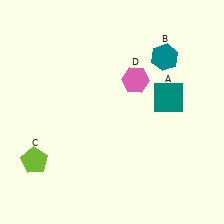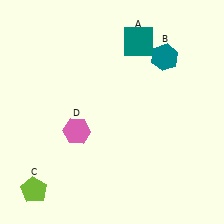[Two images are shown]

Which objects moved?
The objects that moved are: the teal square (A), the lime pentagon (C), the pink hexagon (D).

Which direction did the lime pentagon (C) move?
The lime pentagon (C) moved down.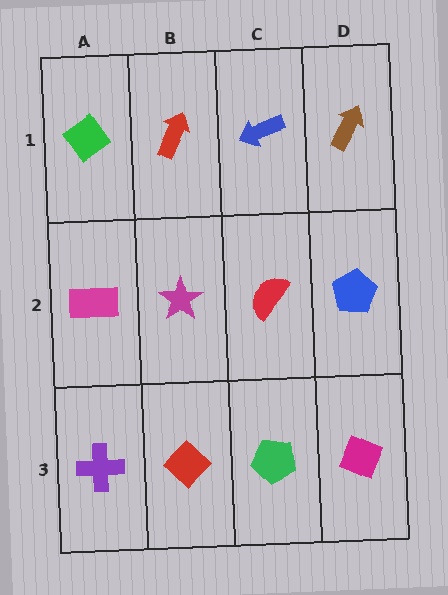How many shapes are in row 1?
4 shapes.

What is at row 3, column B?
A red diamond.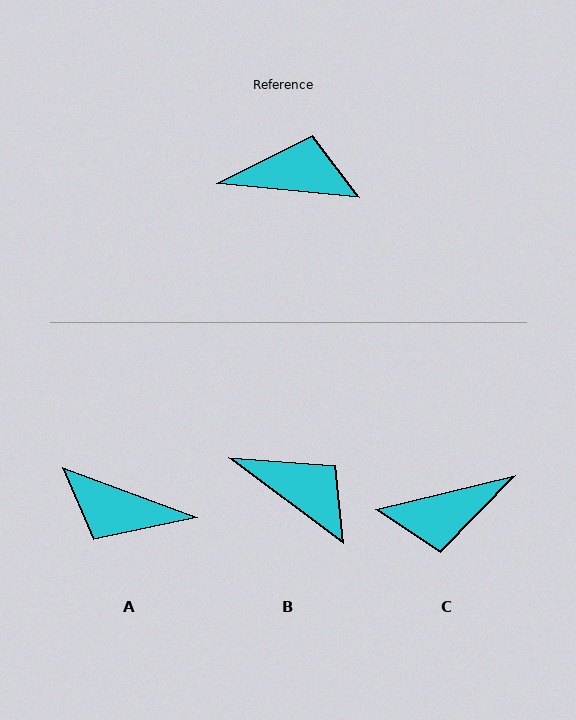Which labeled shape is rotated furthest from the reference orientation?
A, about 165 degrees away.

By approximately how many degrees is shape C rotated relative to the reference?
Approximately 161 degrees clockwise.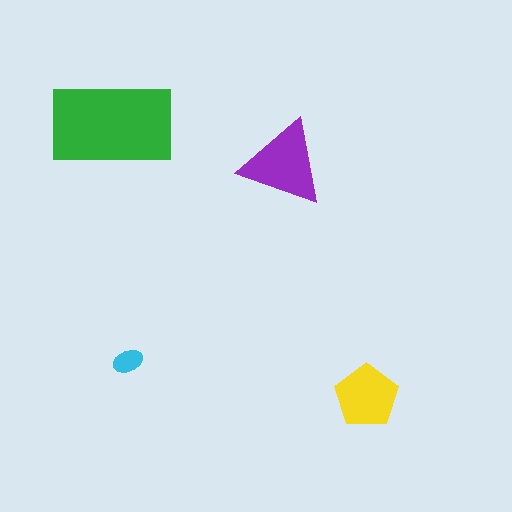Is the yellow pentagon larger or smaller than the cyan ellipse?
Larger.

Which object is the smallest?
The cyan ellipse.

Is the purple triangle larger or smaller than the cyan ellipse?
Larger.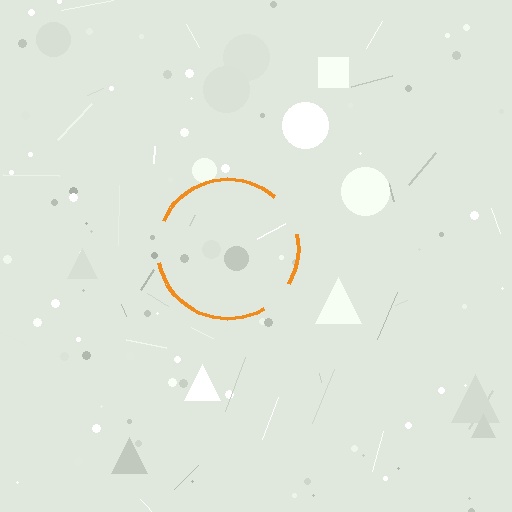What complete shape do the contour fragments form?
The contour fragments form a circle.